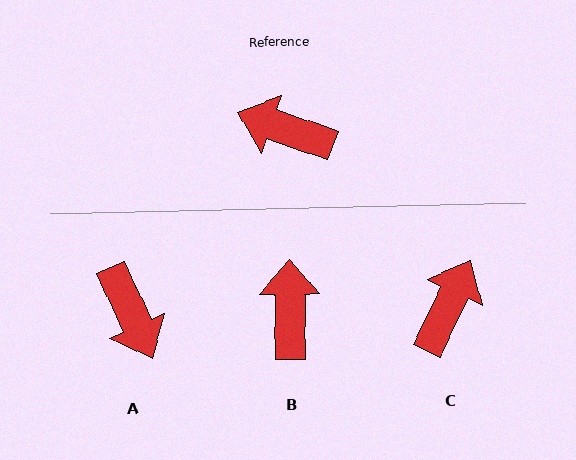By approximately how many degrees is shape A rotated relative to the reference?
Approximately 134 degrees counter-clockwise.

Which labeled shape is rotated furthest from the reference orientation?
A, about 134 degrees away.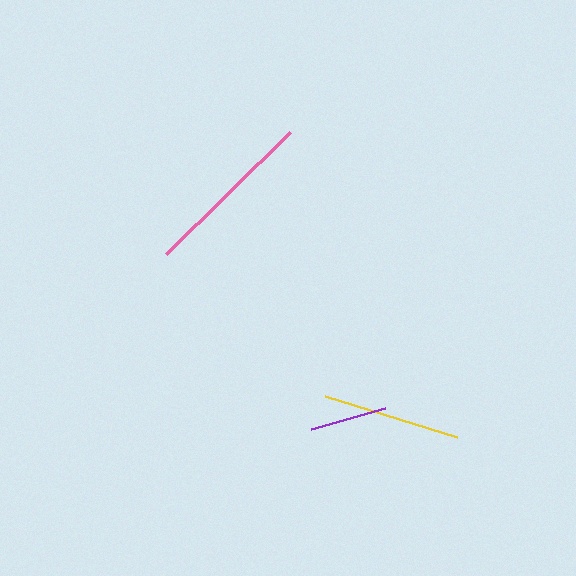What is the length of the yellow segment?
The yellow segment is approximately 138 pixels long.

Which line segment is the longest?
The pink line is the longest at approximately 174 pixels.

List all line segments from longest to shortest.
From longest to shortest: pink, yellow, purple.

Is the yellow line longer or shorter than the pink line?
The pink line is longer than the yellow line.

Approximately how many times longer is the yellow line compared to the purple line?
The yellow line is approximately 1.8 times the length of the purple line.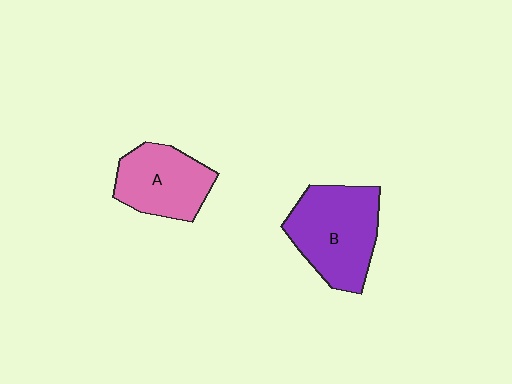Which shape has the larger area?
Shape B (purple).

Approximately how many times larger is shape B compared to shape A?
Approximately 1.3 times.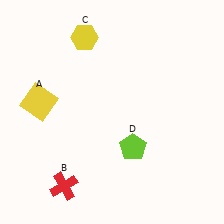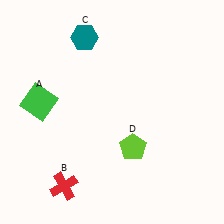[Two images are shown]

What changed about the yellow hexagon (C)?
In Image 1, C is yellow. In Image 2, it changed to teal.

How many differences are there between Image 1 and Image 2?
There are 2 differences between the two images.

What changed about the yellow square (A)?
In Image 1, A is yellow. In Image 2, it changed to green.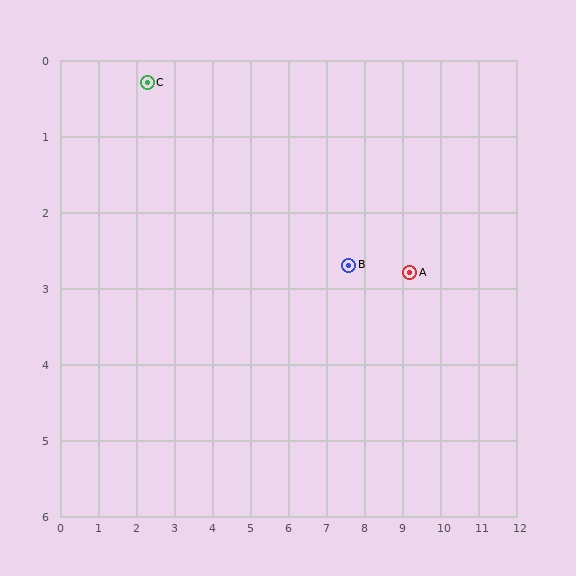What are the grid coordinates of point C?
Point C is at approximately (2.3, 0.3).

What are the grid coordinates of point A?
Point A is at approximately (9.2, 2.8).